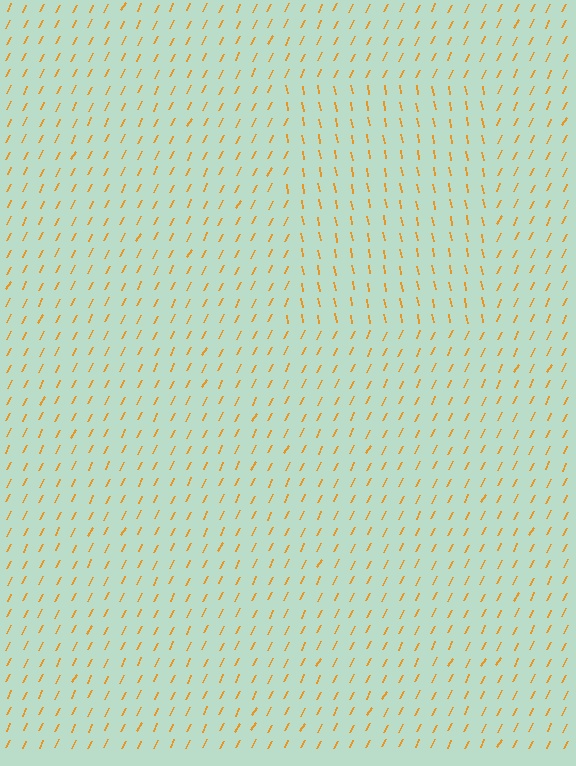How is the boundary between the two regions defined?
The boundary is defined purely by a change in line orientation (approximately 37 degrees difference). All lines are the same color and thickness.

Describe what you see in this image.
The image is filled with small orange line segments. A rectangle region in the image has lines oriented differently from the surrounding lines, creating a visible texture boundary.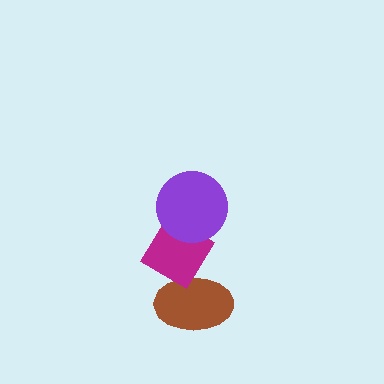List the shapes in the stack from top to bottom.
From top to bottom: the purple circle, the magenta diamond, the brown ellipse.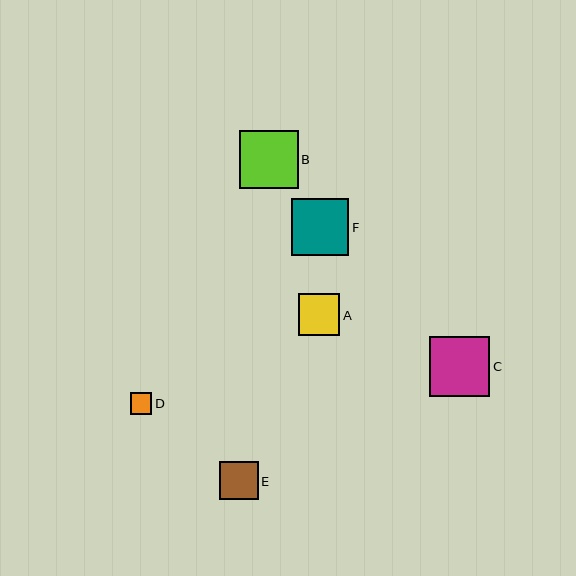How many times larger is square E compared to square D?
Square E is approximately 1.8 times the size of square D.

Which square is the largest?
Square C is the largest with a size of approximately 60 pixels.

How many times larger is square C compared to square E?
Square C is approximately 1.5 times the size of square E.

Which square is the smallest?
Square D is the smallest with a size of approximately 22 pixels.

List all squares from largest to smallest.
From largest to smallest: C, B, F, A, E, D.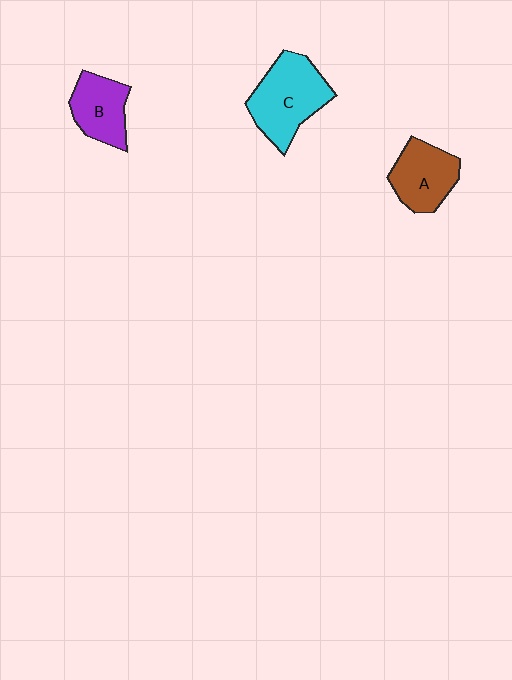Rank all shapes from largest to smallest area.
From largest to smallest: C (cyan), A (brown), B (purple).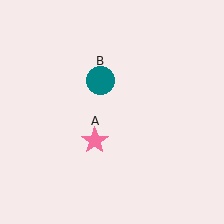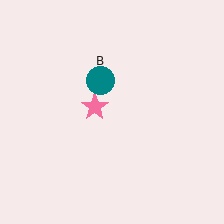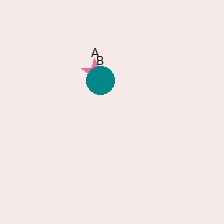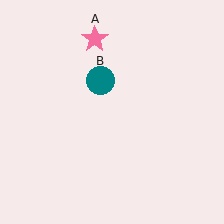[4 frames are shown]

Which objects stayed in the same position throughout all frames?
Teal circle (object B) remained stationary.